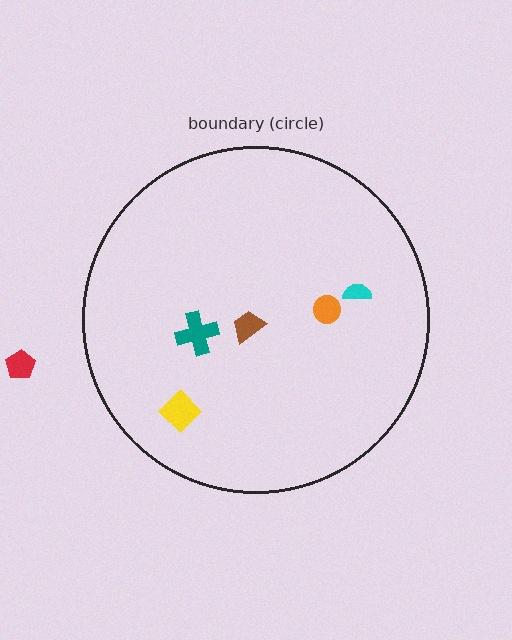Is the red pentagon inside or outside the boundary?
Outside.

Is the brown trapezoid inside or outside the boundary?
Inside.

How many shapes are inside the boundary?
5 inside, 1 outside.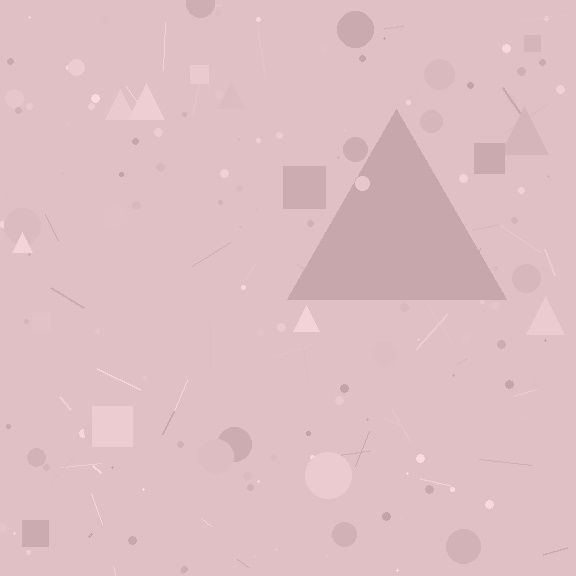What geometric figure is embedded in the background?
A triangle is embedded in the background.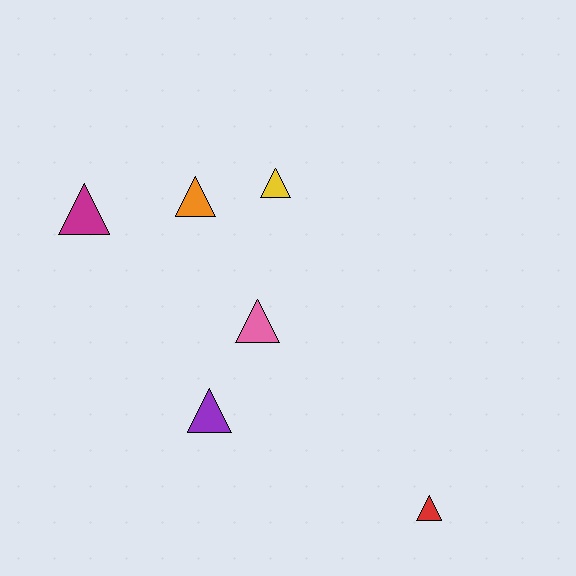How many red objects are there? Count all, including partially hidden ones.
There is 1 red object.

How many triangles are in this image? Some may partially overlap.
There are 6 triangles.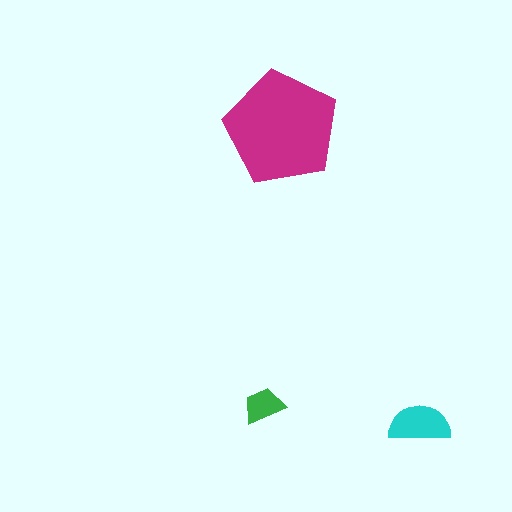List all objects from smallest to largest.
The green trapezoid, the cyan semicircle, the magenta pentagon.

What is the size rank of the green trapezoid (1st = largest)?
3rd.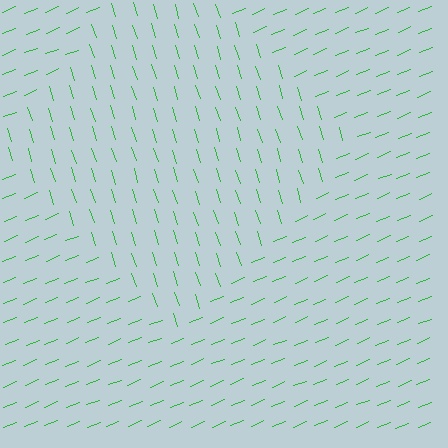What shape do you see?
I see a diamond.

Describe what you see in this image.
The image is filled with small green line segments. A diamond region in the image has lines oriented differently from the surrounding lines, creating a visible texture boundary.